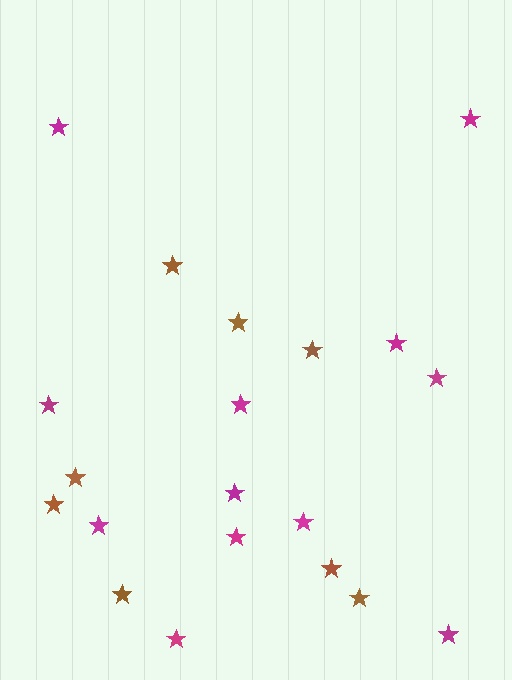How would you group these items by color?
There are 2 groups: one group of brown stars (8) and one group of magenta stars (12).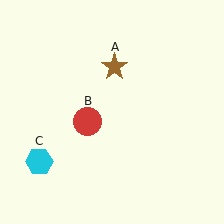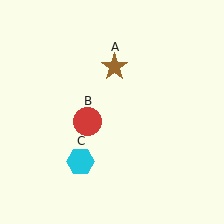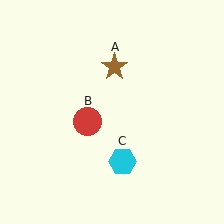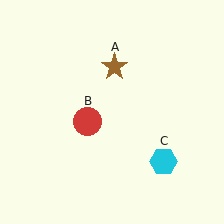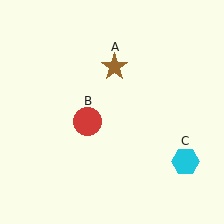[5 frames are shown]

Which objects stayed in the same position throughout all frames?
Brown star (object A) and red circle (object B) remained stationary.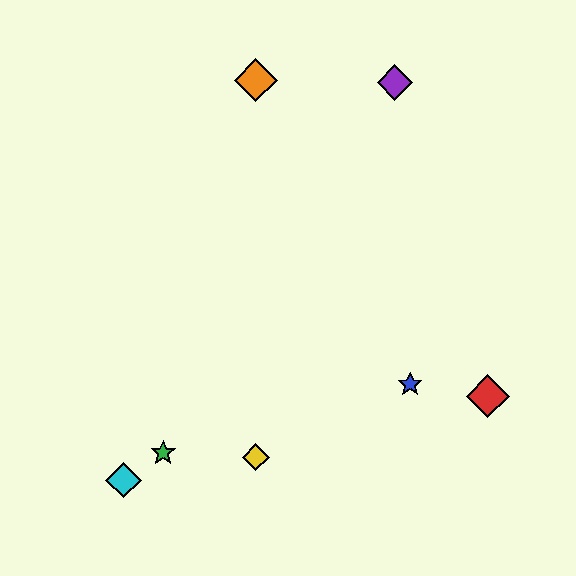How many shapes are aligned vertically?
2 shapes (the yellow diamond, the orange diamond) are aligned vertically.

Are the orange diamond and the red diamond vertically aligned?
No, the orange diamond is at x≈256 and the red diamond is at x≈488.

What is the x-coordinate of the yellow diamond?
The yellow diamond is at x≈256.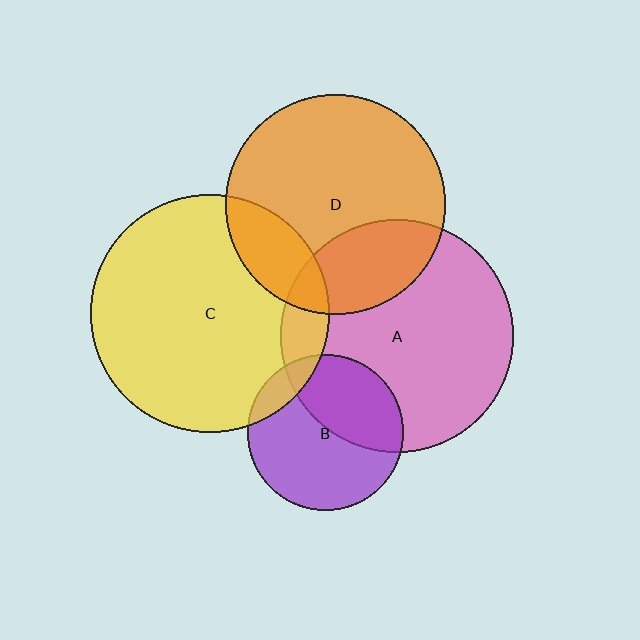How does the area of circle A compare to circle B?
Approximately 2.2 times.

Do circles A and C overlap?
Yes.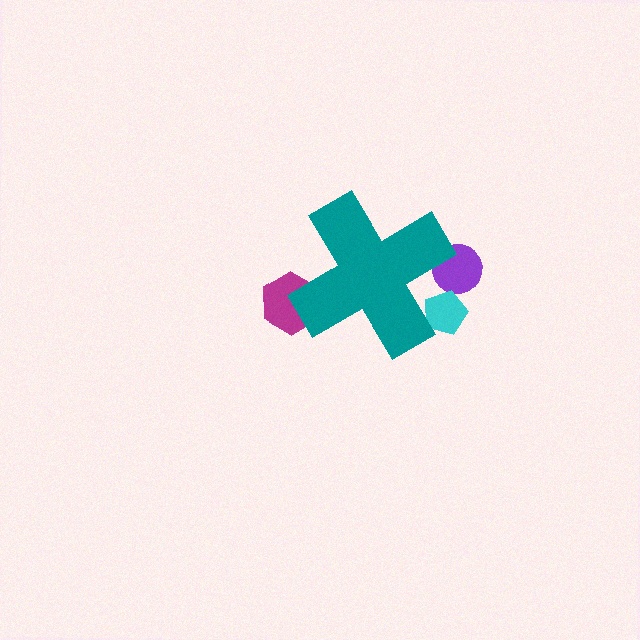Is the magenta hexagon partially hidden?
Yes, the magenta hexagon is partially hidden behind the teal cross.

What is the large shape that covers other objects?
A teal cross.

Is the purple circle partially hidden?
Yes, the purple circle is partially hidden behind the teal cross.